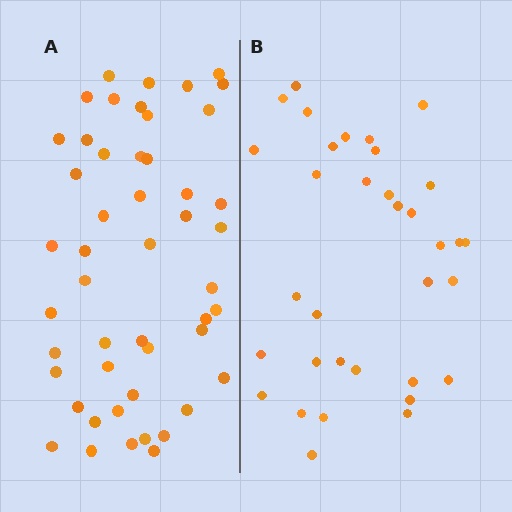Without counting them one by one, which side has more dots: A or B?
Region A (the left region) has more dots.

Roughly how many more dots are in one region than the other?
Region A has approximately 15 more dots than region B.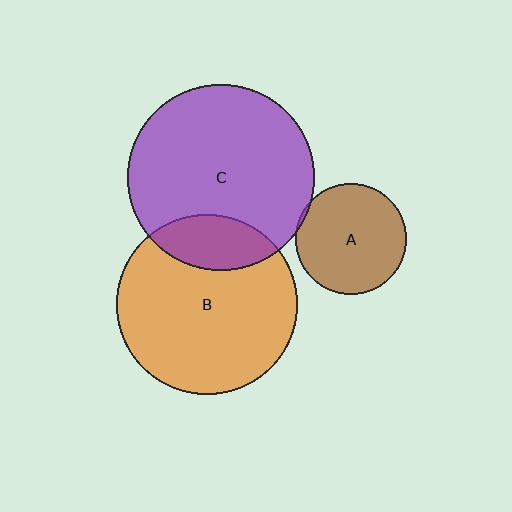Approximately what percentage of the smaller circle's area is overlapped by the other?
Approximately 5%.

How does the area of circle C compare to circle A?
Approximately 2.8 times.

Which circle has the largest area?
Circle C (purple).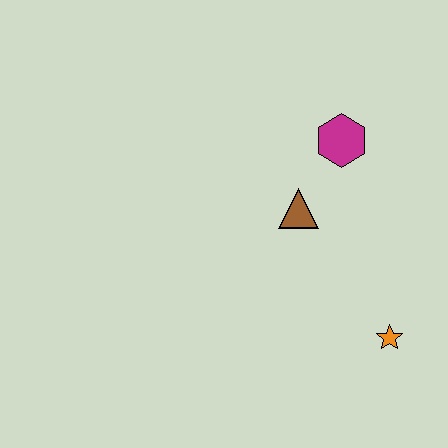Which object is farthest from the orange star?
The magenta hexagon is farthest from the orange star.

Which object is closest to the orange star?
The brown triangle is closest to the orange star.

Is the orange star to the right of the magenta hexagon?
Yes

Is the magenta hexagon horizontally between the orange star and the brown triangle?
Yes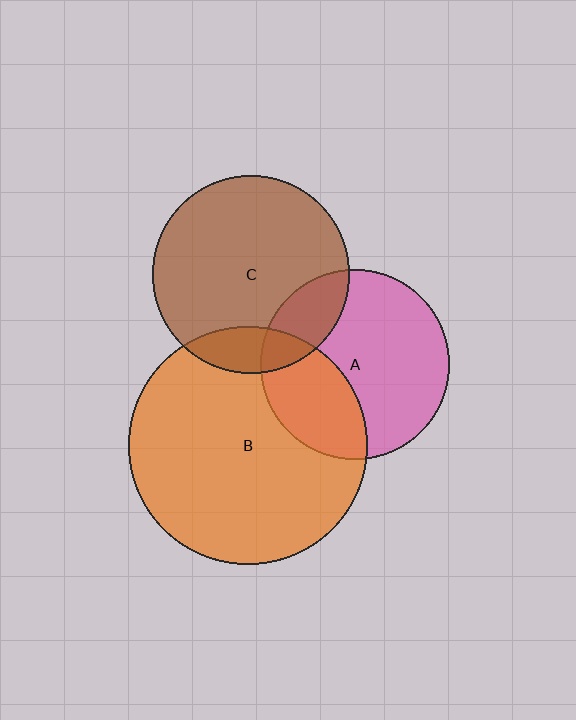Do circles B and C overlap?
Yes.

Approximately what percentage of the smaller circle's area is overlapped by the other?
Approximately 15%.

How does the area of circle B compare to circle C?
Approximately 1.5 times.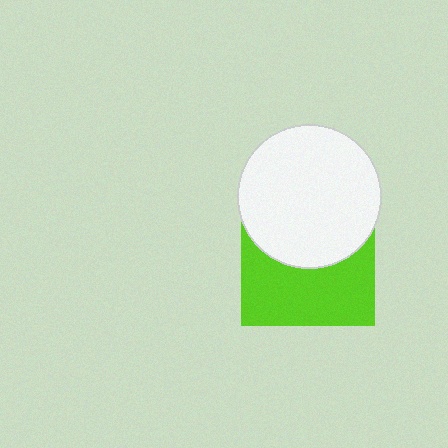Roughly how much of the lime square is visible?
About half of it is visible (roughly 52%).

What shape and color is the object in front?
The object in front is a white circle.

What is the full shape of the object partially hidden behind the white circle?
The partially hidden object is a lime square.